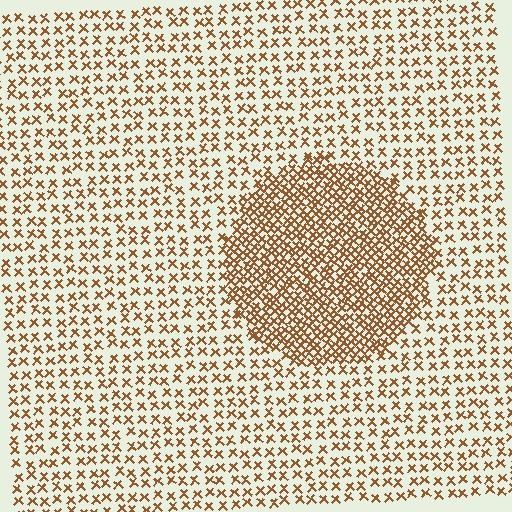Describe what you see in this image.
The image contains small brown elements arranged at two different densities. A circle-shaped region is visible where the elements are more densely packed than the surrounding area.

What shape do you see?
I see a circle.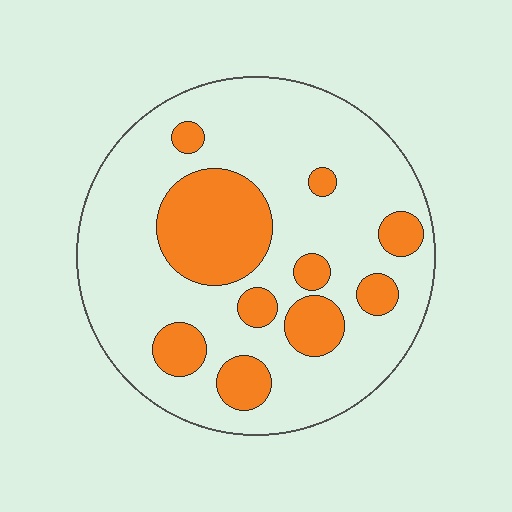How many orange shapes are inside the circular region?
10.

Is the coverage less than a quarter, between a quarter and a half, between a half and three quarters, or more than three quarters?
Between a quarter and a half.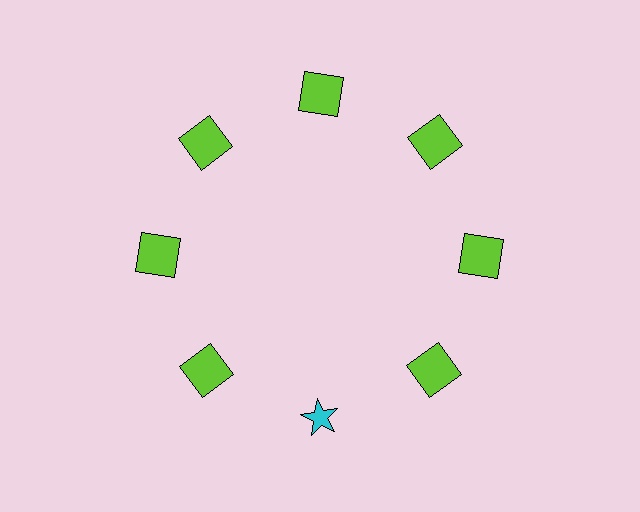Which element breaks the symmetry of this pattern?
The cyan star at roughly the 6 o'clock position breaks the symmetry. All other shapes are lime squares.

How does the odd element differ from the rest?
It differs in both color (cyan instead of lime) and shape (star instead of square).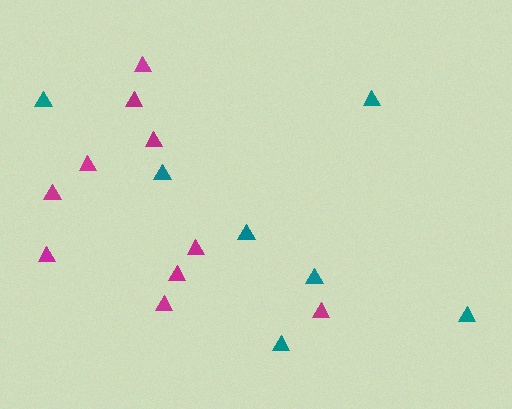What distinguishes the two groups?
There are 2 groups: one group of teal triangles (7) and one group of magenta triangles (10).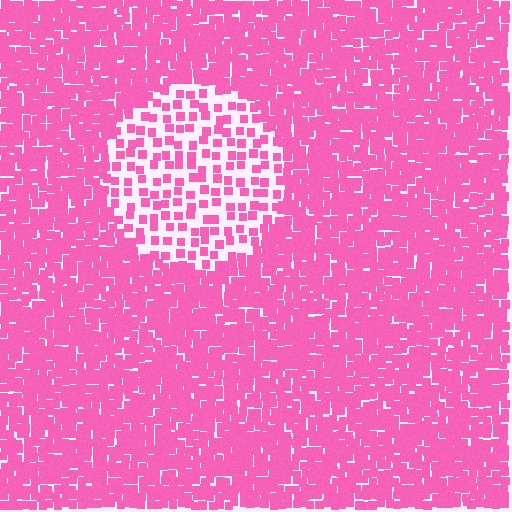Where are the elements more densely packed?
The elements are more densely packed outside the circle boundary.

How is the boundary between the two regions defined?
The boundary is defined by a change in element density (approximately 2.6x ratio). All elements are the same color, size, and shape.